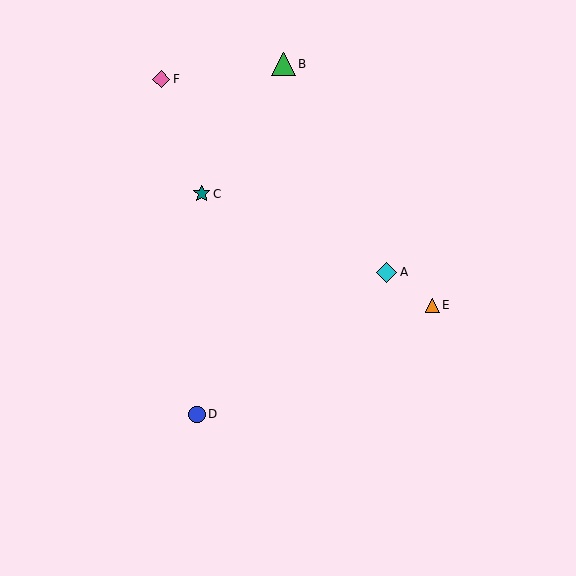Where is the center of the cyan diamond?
The center of the cyan diamond is at (387, 272).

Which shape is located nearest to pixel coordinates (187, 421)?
The blue circle (labeled D) at (197, 414) is nearest to that location.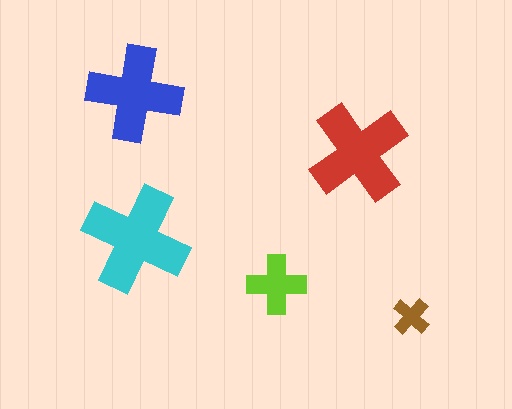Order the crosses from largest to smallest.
the cyan one, the red one, the blue one, the lime one, the brown one.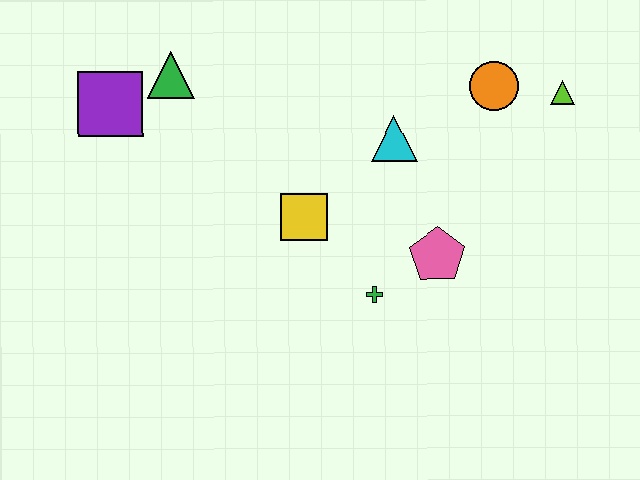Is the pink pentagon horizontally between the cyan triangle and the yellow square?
No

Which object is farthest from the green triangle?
The lime triangle is farthest from the green triangle.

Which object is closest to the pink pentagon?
The green cross is closest to the pink pentagon.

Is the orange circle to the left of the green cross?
No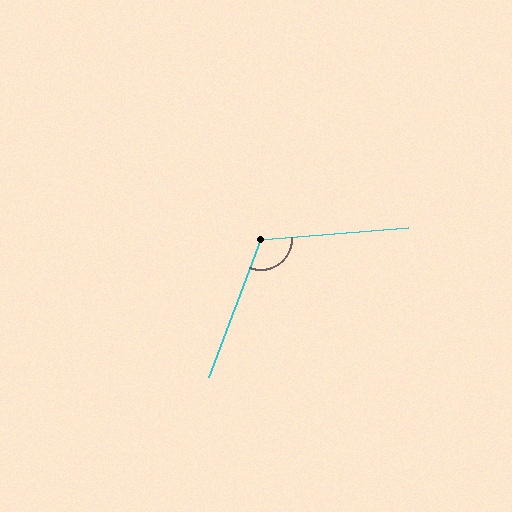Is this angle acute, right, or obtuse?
It is obtuse.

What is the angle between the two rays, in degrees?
Approximately 115 degrees.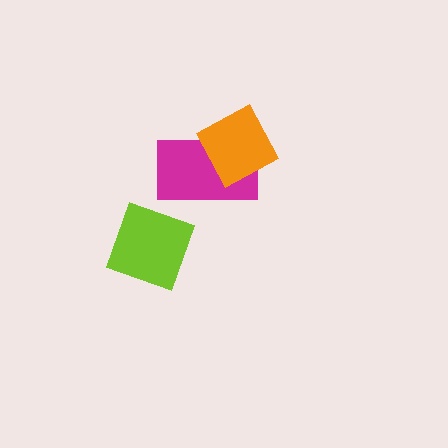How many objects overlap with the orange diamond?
1 object overlaps with the orange diamond.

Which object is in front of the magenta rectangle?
The orange diamond is in front of the magenta rectangle.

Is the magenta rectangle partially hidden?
Yes, it is partially covered by another shape.